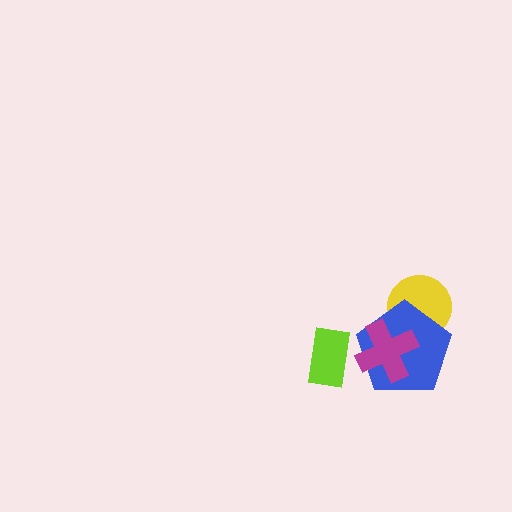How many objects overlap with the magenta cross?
2 objects overlap with the magenta cross.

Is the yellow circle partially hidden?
Yes, it is partially covered by another shape.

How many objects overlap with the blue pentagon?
2 objects overlap with the blue pentagon.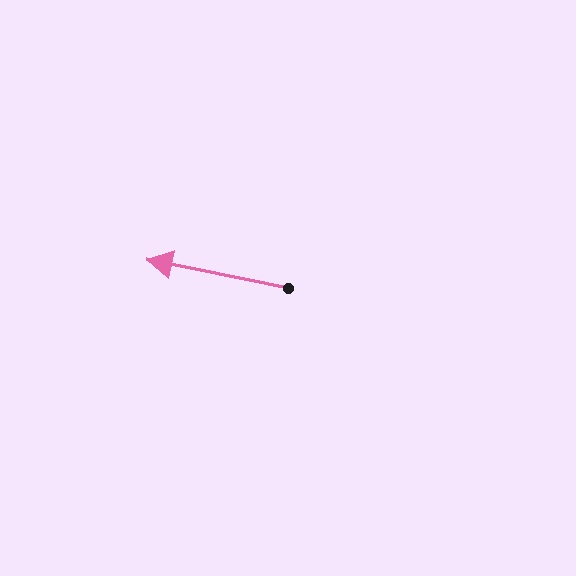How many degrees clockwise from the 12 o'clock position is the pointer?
Approximately 281 degrees.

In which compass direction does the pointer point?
West.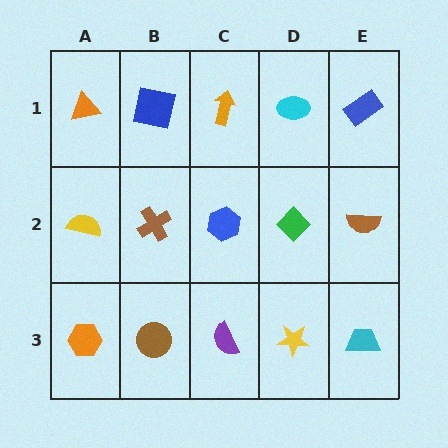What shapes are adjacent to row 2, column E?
A blue rectangle (row 1, column E), a cyan trapezoid (row 3, column E), a green diamond (row 2, column D).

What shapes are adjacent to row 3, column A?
A yellow semicircle (row 2, column A), a brown circle (row 3, column B).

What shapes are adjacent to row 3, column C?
A blue hexagon (row 2, column C), a brown circle (row 3, column B), a yellow star (row 3, column D).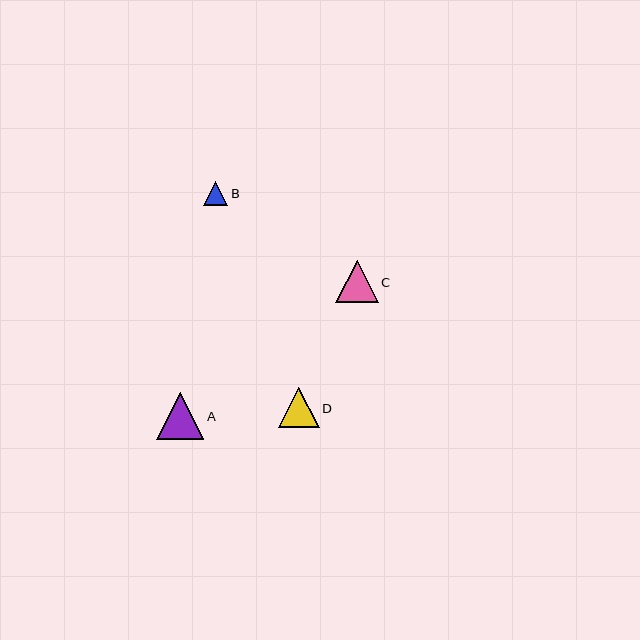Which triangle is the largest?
Triangle A is the largest with a size of approximately 47 pixels.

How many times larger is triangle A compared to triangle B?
Triangle A is approximately 1.9 times the size of triangle B.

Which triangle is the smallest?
Triangle B is the smallest with a size of approximately 25 pixels.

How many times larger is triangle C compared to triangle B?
Triangle C is approximately 1.7 times the size of triangle B.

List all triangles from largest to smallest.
From largest to smallest: A, C, D, B.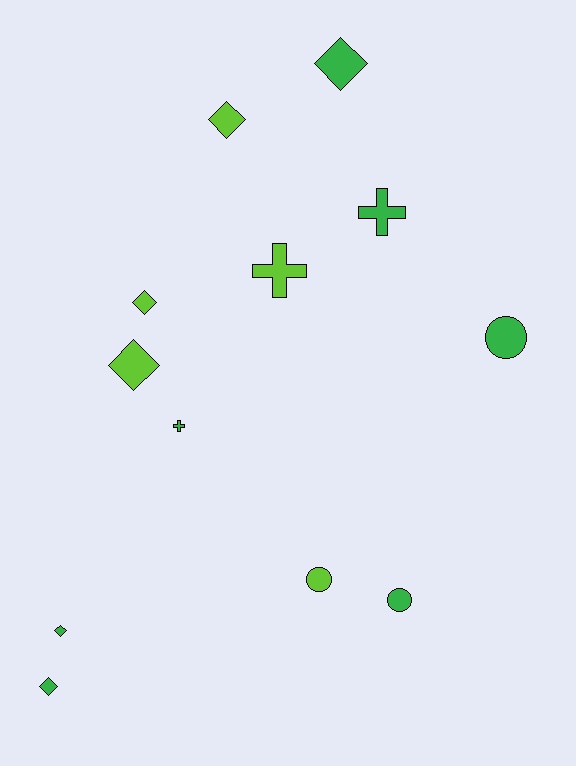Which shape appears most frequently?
Diamond, with 6 objects.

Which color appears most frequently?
Green, with 7 objects.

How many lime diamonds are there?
There are 3 lime diamonds.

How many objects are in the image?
There are 12 objects.